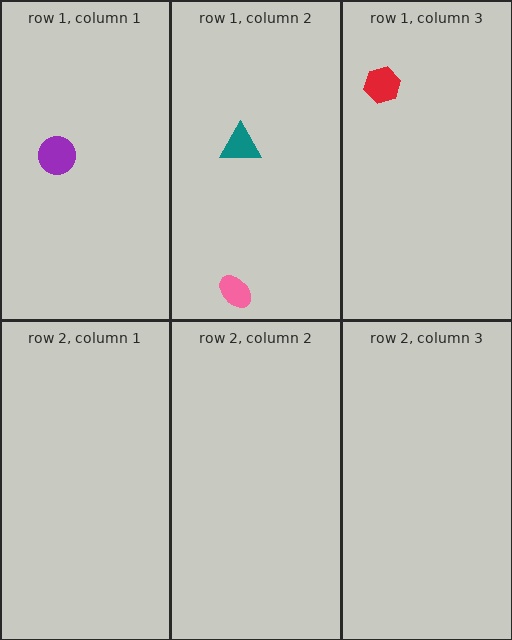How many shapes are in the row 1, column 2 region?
2.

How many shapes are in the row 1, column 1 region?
1.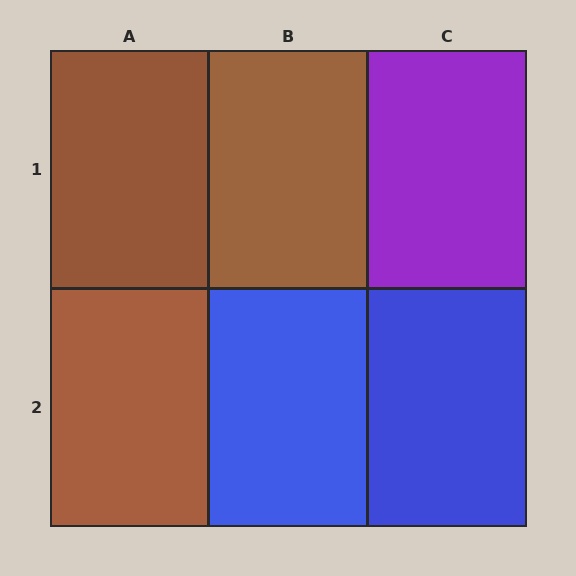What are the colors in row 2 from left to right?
Brown, blue, blue.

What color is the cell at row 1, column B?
Brown.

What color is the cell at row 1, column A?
Brown.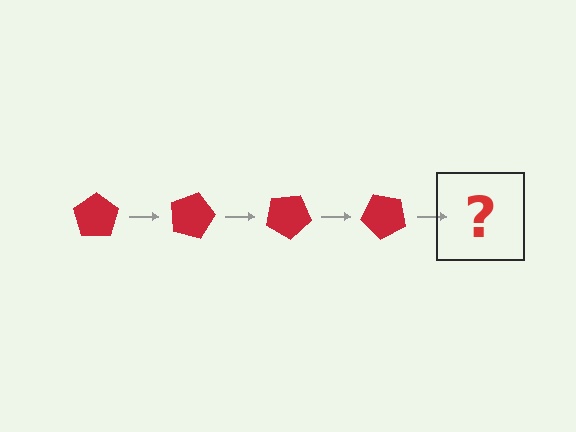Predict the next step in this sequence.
The next step is a red pentagon rotated 60 degrees.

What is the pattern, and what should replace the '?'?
The pattern is that the pentagon rotates 15 degrees each step. The '?' should be a red pentagon rotated 60 degrees.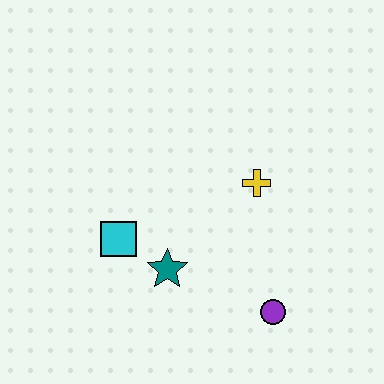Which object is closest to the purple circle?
The teal star is closest to the purple circle.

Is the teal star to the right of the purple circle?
No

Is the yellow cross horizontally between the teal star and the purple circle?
Yes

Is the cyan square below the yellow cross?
Yes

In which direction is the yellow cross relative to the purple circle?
The yellow cross is above the purple circle.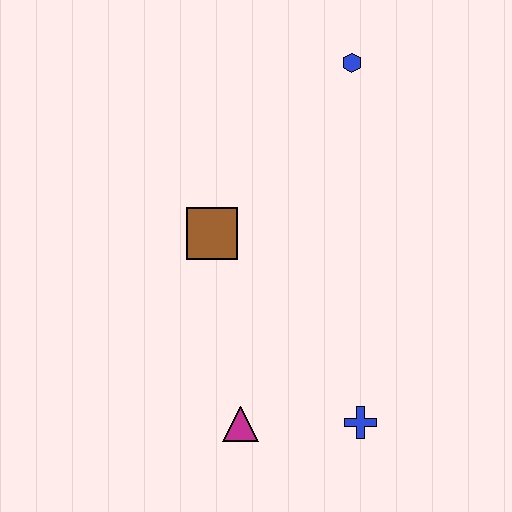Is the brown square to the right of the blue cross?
No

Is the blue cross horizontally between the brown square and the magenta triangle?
No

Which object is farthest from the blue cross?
The blue hexagon is farthest from the blue cross.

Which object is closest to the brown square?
The magenta triangle is closest to the brown square.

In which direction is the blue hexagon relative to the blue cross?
The blue hexagon is above the blue cross.